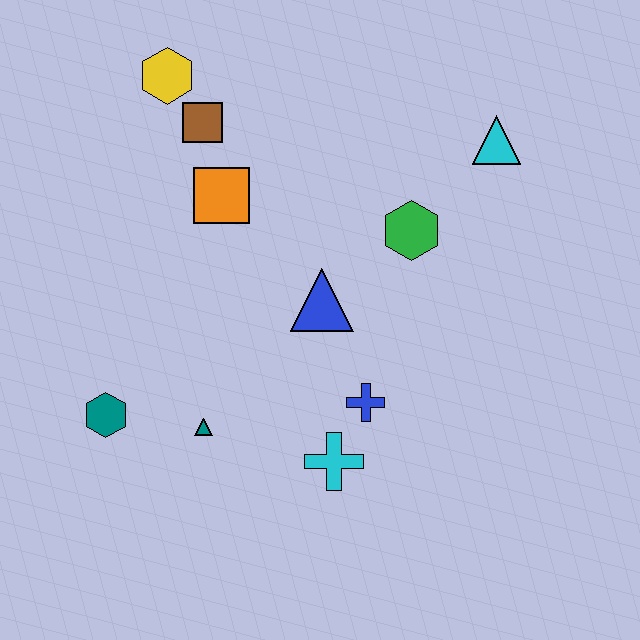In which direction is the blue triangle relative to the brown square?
The blue triangle is below the brown square.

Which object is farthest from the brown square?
The cyan cross is farthest from the brown square.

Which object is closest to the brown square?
The yellow hexagon is closest to the brown square.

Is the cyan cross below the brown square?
Yes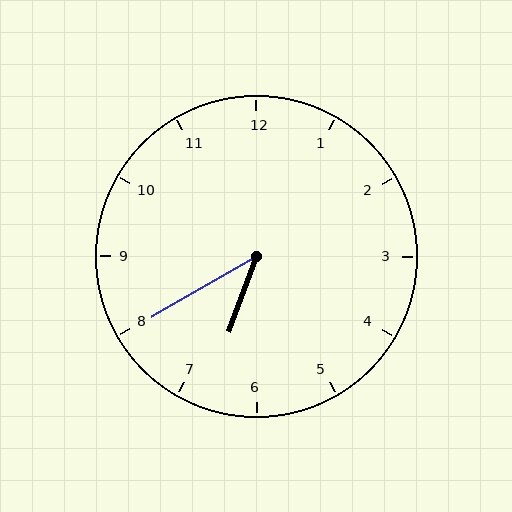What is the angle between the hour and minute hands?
Approximately 40 degrees.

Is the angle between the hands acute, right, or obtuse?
It is acute.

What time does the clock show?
6:40.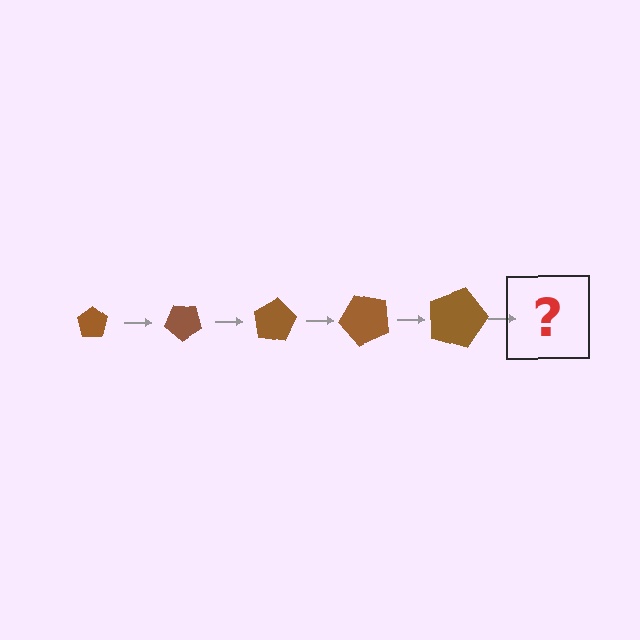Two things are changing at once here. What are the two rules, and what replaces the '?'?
The two rules are that the pentagon grows larger each step and it rotates 40 degrees each step. The '?' should be a pentagon, larger than the previous one and rotated 200 degrees from the start.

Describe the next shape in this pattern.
It should be a pentagon, larger than the previous one and rotated 200 degrees from the start.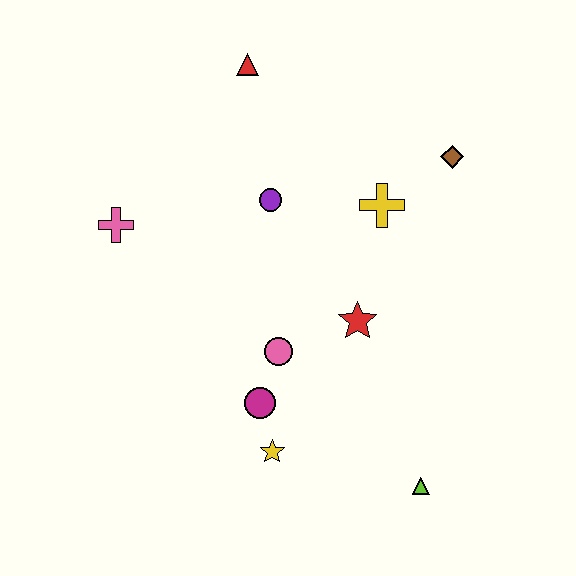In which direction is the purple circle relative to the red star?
The purple circle is above the red star.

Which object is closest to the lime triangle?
The yellow star is closest to the lime triangle.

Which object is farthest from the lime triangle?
The red triangle is farthest from the lime triangle.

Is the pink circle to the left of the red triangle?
No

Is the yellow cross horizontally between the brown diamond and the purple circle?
Yes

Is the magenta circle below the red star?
Yes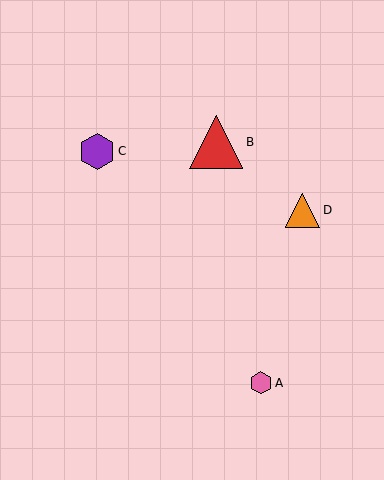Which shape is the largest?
The red triangle (labeled B) is the largest.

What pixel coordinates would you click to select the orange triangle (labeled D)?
Click at (303, 210) to select the orange triangle D.